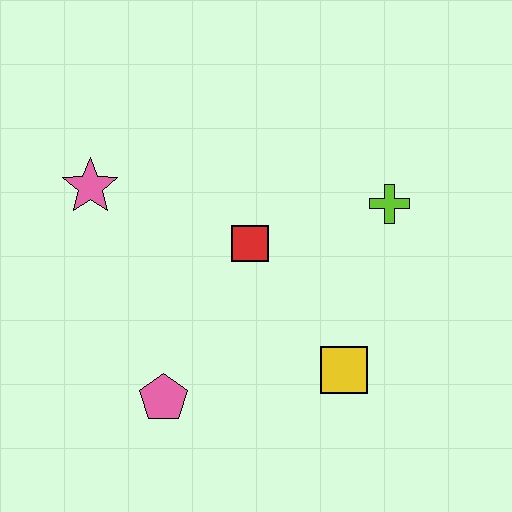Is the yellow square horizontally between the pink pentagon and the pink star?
No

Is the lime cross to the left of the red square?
No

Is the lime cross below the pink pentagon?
No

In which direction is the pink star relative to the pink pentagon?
The pink star is above the pink pentagon.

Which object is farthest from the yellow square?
The pink star is farthest from the yellow square.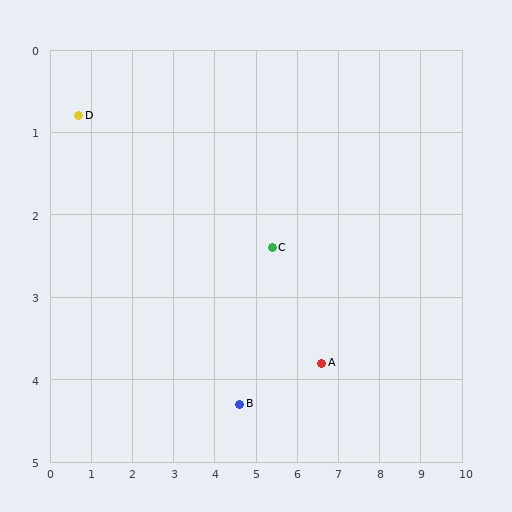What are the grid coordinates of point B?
Point B is at approximately (4.6, 4.3).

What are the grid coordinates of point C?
Point C is at approximately (5.4, 2.4).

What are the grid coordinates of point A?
Point A is at approximately (6.6, 3.8).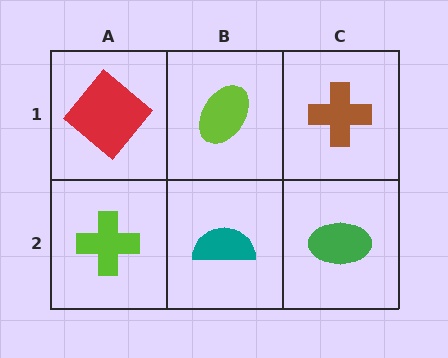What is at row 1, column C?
A brown cross.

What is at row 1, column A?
A red diamond.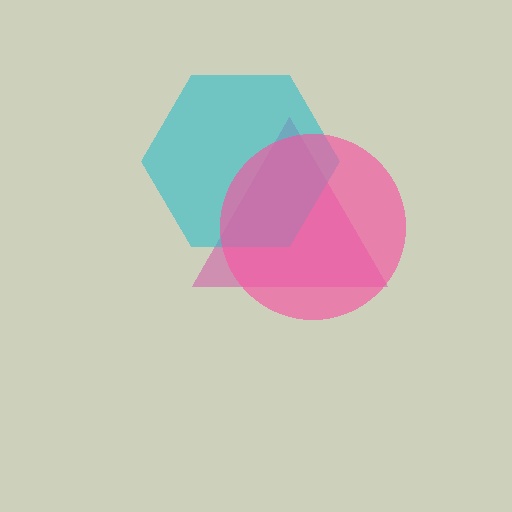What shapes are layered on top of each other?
The layered shapes are: a magenta triangle, a cyan hexagon, a pink circle.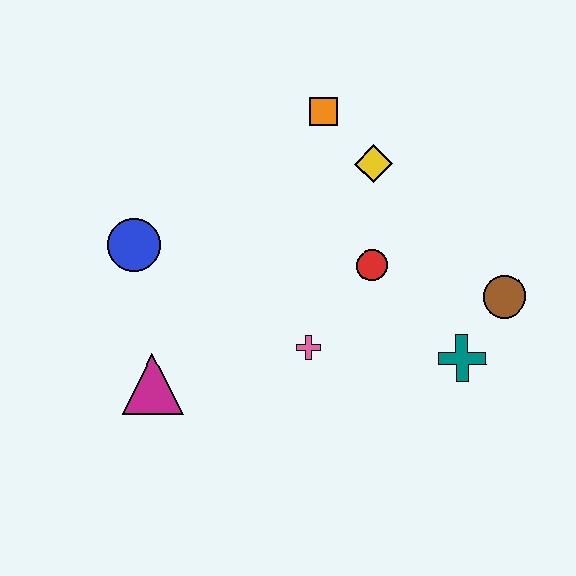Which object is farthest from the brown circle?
The blue circle is farthest from the brown circle.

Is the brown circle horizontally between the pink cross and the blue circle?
No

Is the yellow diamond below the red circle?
No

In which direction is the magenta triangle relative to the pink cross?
The magenta triangle is to the left of the pink cross.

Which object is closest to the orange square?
The yellow diamond is closest to the orange square.